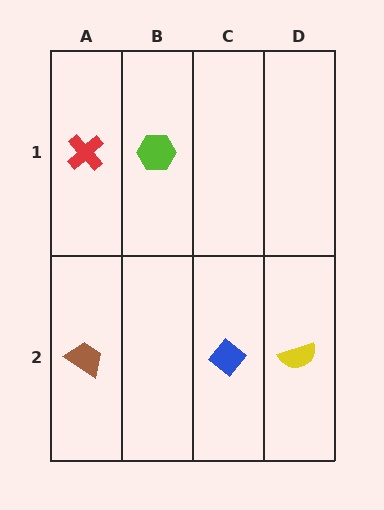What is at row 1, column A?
A red cross.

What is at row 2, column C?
A blue diamond.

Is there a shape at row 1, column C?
No, that cell is empty.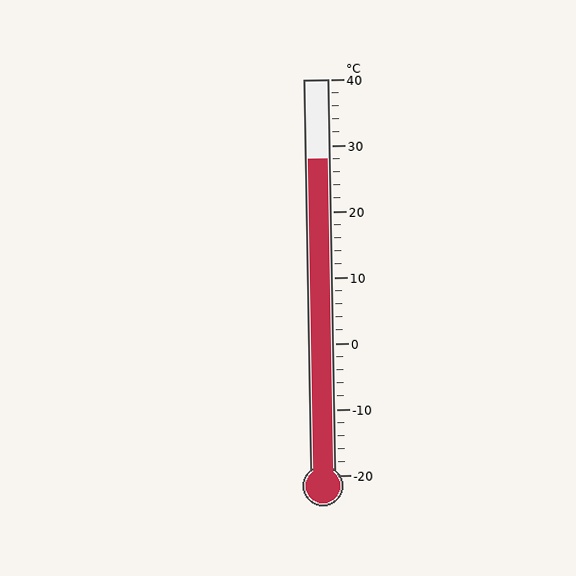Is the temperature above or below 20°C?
The temperature is above 20°C.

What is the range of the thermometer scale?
The thermometer scale ranges from -20°C to 40°C.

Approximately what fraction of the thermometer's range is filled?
The thermometer is filled to approximately 80% of its range.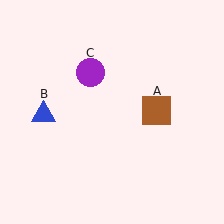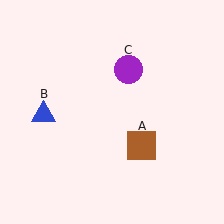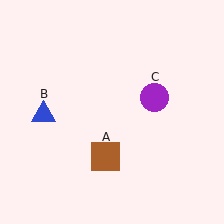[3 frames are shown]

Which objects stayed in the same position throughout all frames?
Blue triangle (object B) remained stationary.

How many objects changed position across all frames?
2 objects changed position: brown square (object A), purple circle (object C).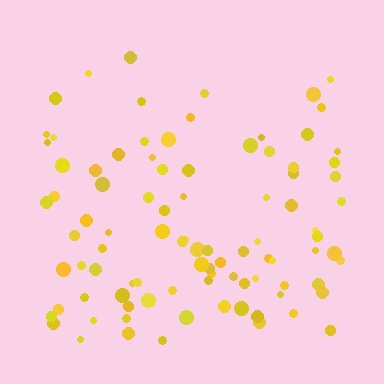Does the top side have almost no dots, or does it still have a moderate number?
Still a moderate number, just noticeably fewer than the bottom.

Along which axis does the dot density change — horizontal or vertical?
Vertical.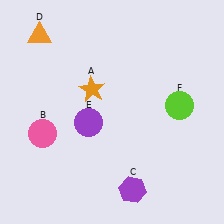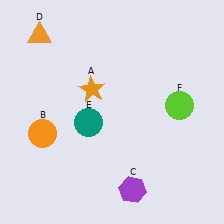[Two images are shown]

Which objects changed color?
B changed from pink to orange. E changed from purple to teal.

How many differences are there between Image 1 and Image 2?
There are 2 differences between the two images.